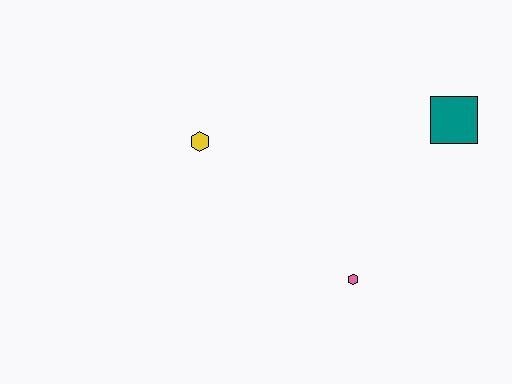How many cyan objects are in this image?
There are no cyan objects.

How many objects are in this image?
There are 3 objects.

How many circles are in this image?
There are no circles.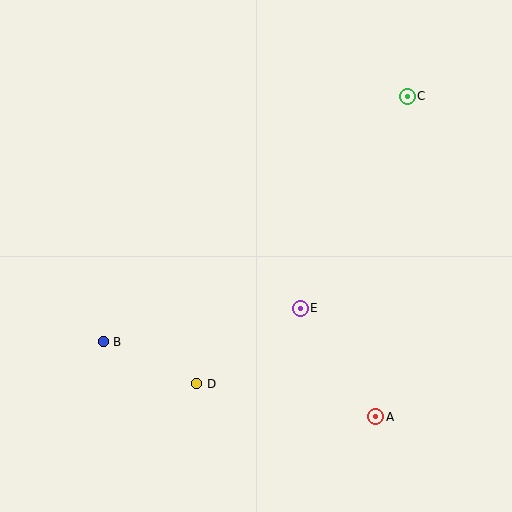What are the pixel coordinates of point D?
Point D is at (197, 384).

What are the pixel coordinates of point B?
Point B is at (103, 342).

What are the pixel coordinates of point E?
Point E is at (300, 308).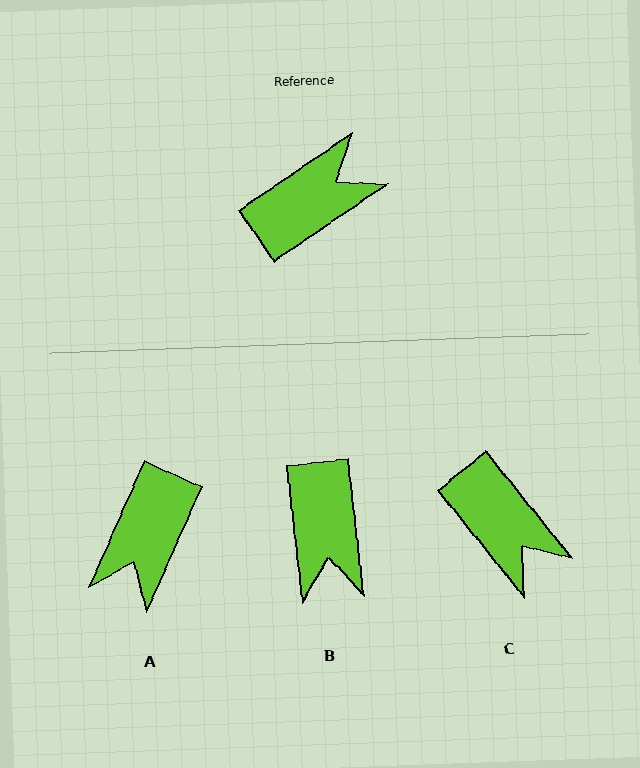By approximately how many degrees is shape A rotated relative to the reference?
Approximately 148 degrees clockwise.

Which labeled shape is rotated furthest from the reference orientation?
A, about 148 degrees away.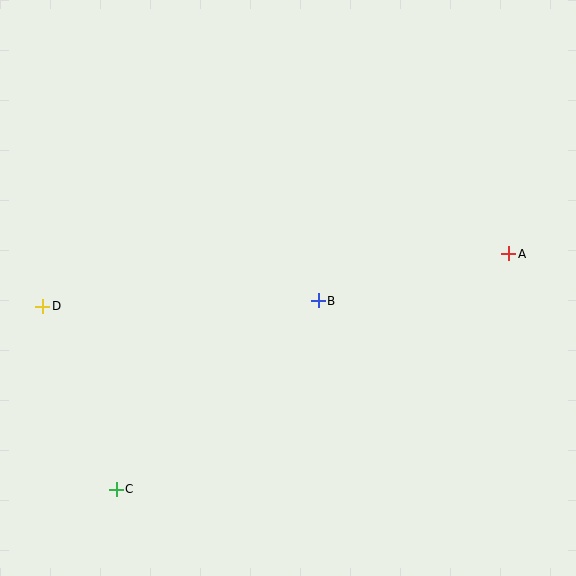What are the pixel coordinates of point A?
Point A is at (509, 254).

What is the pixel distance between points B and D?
The distance between B and D is 276 pixels.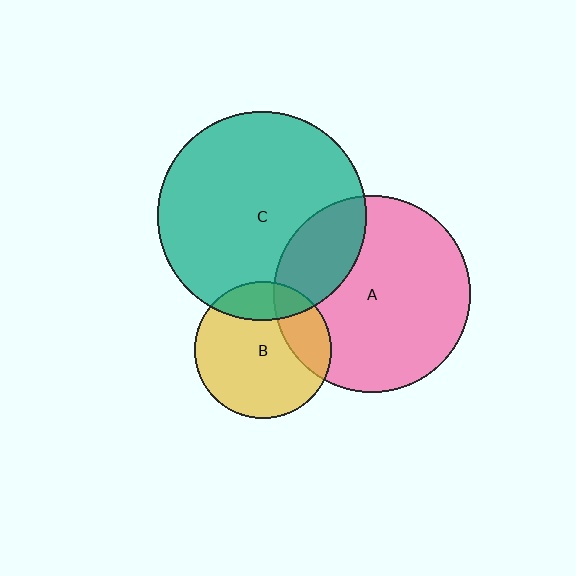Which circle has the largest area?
Circle C (teal).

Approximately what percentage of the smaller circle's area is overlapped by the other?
Approximately 25%.